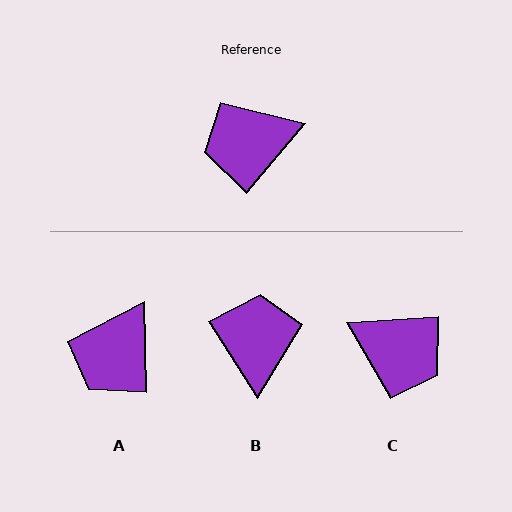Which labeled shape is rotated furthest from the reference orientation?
C, about 134 degrees away.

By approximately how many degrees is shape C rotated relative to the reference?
Approximately 134 degrees counter-clockwise.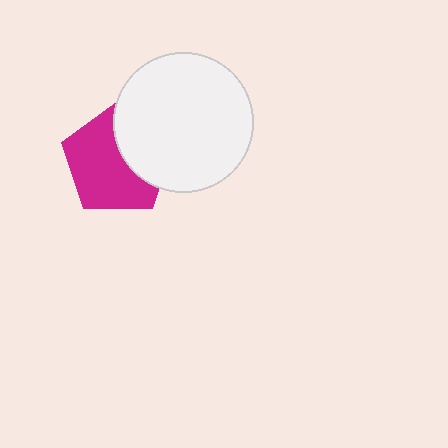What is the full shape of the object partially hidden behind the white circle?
The partially hidden object is a magenta pentagon.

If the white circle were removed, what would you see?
You would see the complete magenta pentagon.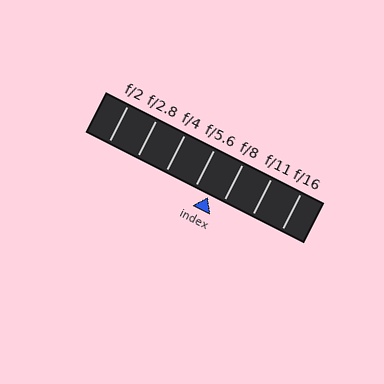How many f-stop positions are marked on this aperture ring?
There are 7 f-stop positions marked.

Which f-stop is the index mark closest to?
The index mark is closest to f/8.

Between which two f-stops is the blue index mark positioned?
The index mark is between f/5.6 and f/8.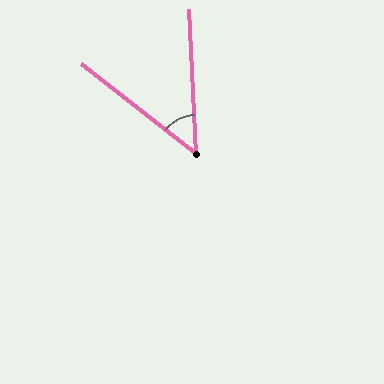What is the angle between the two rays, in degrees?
Approximately 49 degrees.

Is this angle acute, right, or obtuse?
It is acute.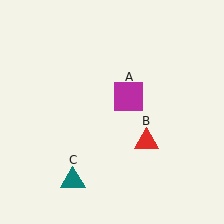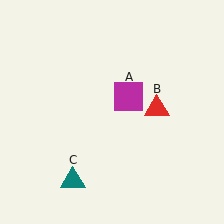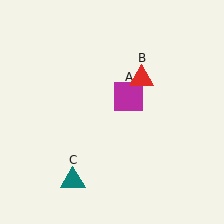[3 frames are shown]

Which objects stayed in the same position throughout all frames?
Magenta square (object A) and teal triangle (object C) remained stationary.